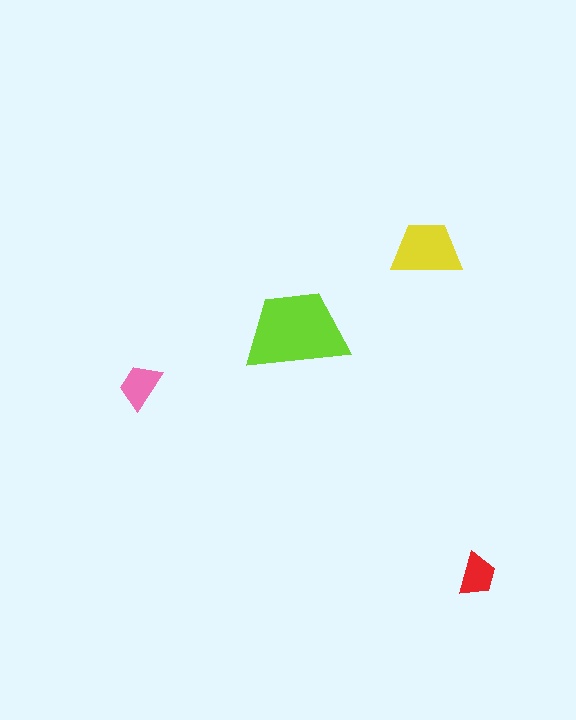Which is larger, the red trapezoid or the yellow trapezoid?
The yellow one.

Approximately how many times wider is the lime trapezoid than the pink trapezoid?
About 2 times wider.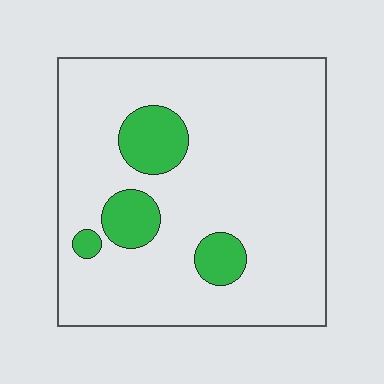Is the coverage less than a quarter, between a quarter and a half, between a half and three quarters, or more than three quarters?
Less than a quarter.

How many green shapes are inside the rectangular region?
4.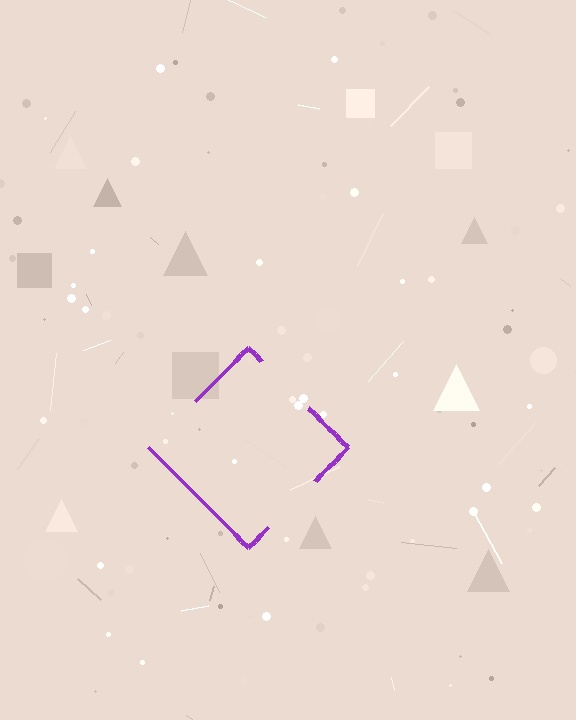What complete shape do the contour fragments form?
The contour fragments form a diamond.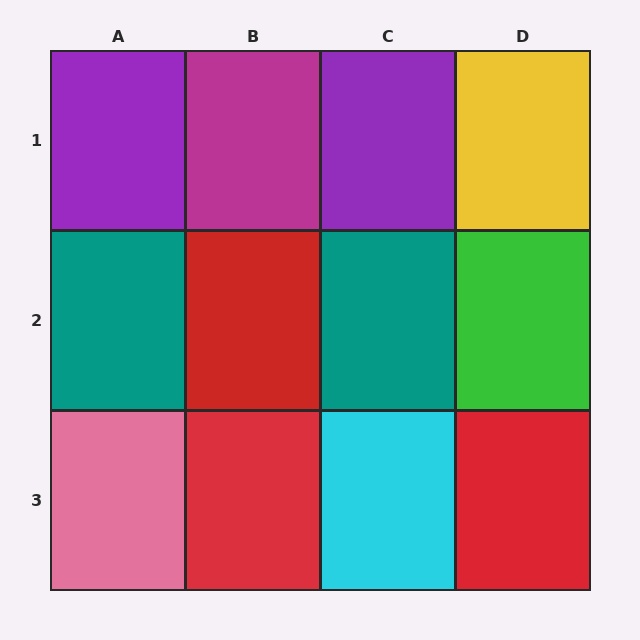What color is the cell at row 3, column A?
Pink.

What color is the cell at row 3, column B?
Red.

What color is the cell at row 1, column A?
Purple.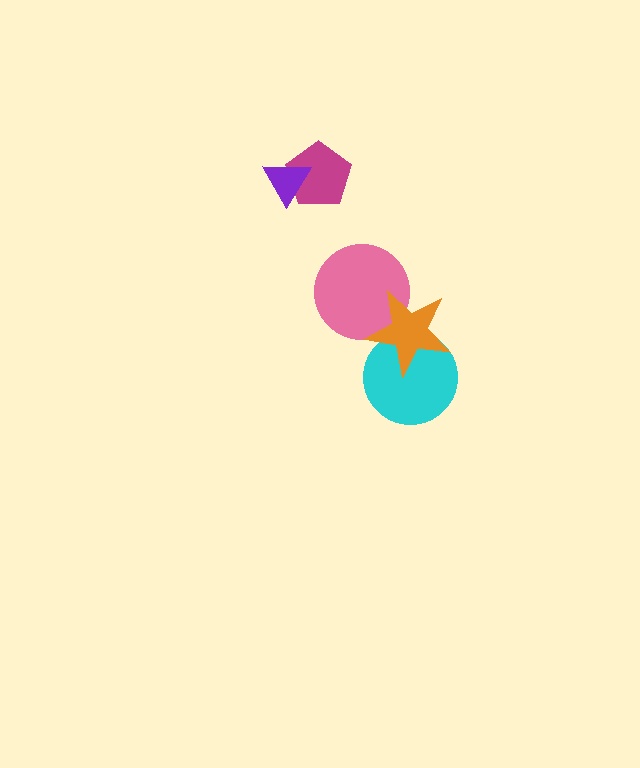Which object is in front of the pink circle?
The orange star is in front of the pink circle.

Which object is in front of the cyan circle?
The orange star is in front of the cyan circle.